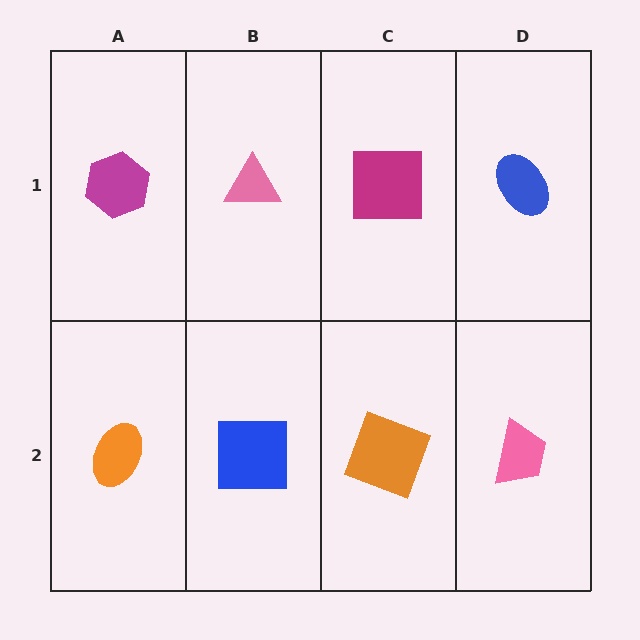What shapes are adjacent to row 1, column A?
An orange ellipse (row 2, column A), a pink triangle (row 1, column B).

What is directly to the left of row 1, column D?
A magenta square.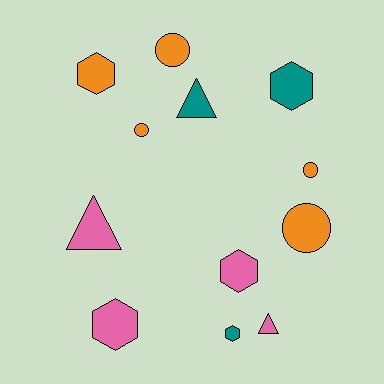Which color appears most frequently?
Orange, with 5 objects.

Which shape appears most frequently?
Hexagon, with 5 objects.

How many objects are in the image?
There are 12 objects.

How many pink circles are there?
There are no pink circles.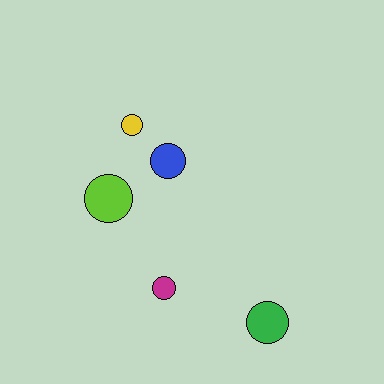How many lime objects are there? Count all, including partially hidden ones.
There is 1 lime object.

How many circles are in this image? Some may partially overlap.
There are 5 circles.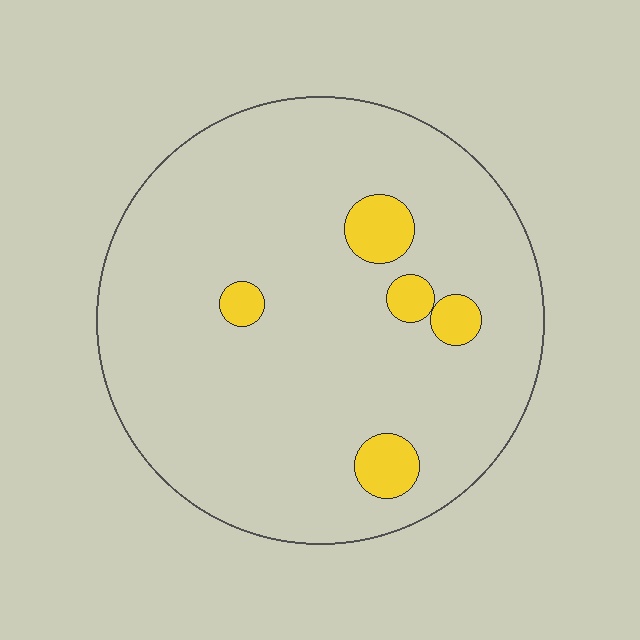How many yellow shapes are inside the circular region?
5.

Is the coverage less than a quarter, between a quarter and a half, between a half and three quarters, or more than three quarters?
Less than a quarter.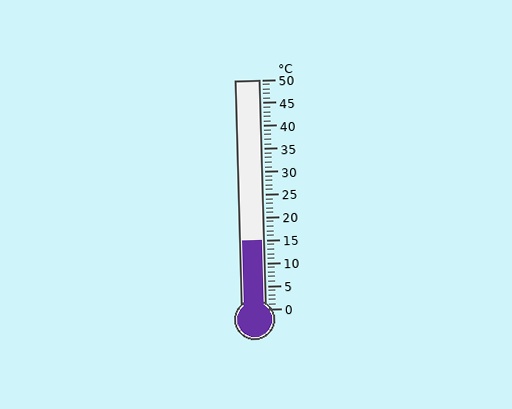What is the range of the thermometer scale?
The thermometer scale ranges from 0°C to 50°C.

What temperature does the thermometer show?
The thermometer shows approximately 15°C.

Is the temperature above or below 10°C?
The temperature is above 10°C.